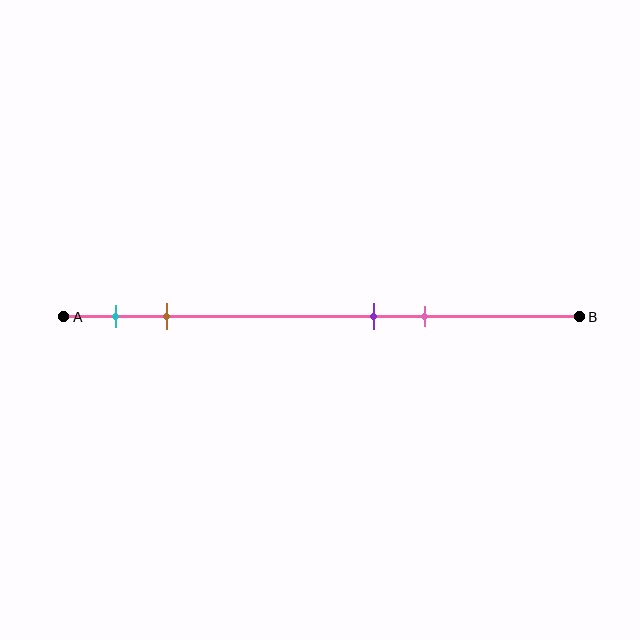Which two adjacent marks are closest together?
The purple and pink marks are the closest adjacent pair.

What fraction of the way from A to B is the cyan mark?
The cyan mark is approximately 10% (0.1) of the way from A to B.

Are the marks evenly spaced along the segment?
No, the marks are not evenly spaced.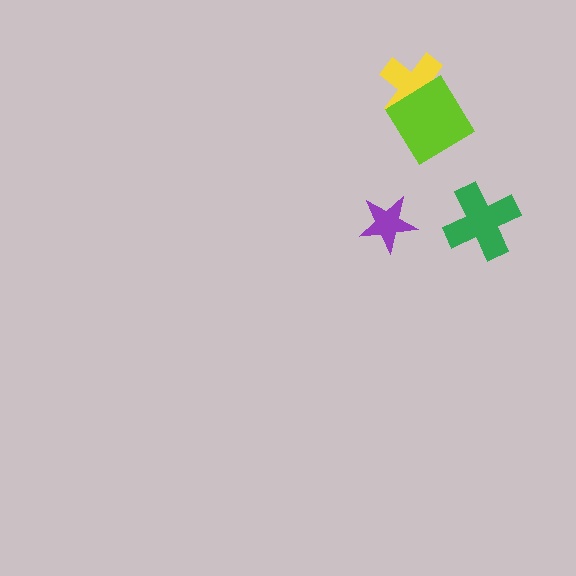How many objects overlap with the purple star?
0 objects overlap with the purple star.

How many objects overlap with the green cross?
0 objects overlap with the green cross.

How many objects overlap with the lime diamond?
1 object overlaps with the lime diamond.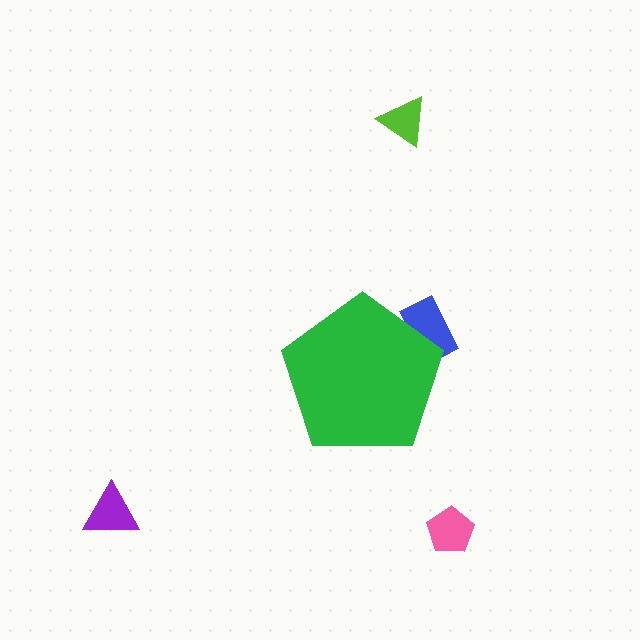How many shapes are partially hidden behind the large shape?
1 shape is partially hidden.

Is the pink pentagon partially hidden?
No, the pink pentagon is fully visible.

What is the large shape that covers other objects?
A green pentagon.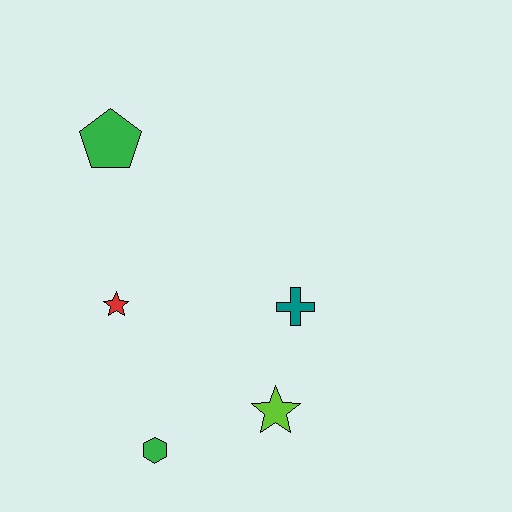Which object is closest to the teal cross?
The lime star is closest to the teal cross.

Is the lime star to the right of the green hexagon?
Yes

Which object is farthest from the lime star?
The green pentagon is farthest from the lime star.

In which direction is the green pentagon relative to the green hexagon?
The green pentagon is above the green hexagon.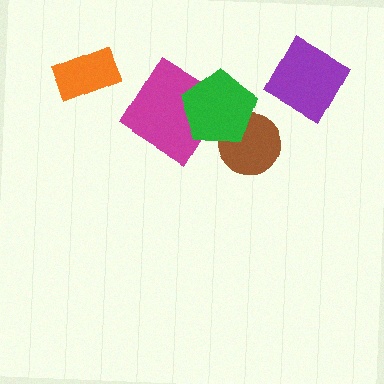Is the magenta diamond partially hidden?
Yes, it is partially covered by another shape.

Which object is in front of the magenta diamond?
The green pentagon is in front of the magenta diamond.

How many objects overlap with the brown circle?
1 object overlaps with the brown circle.